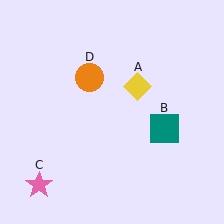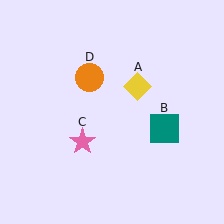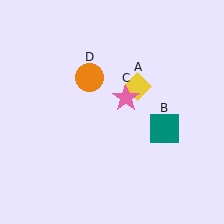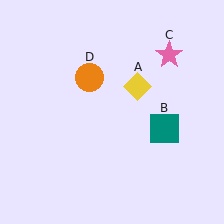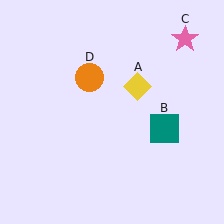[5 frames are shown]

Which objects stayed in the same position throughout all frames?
Yellow diamond (object A) and teal square (object B) and orange circle (object D) remained stationary.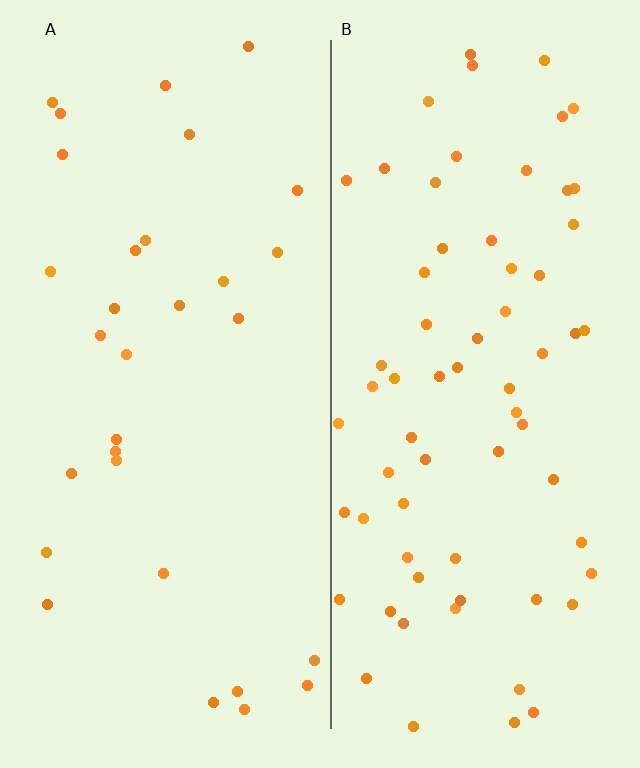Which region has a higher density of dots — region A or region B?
B (the right).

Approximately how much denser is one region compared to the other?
Approximately 2.2× — region B over region A.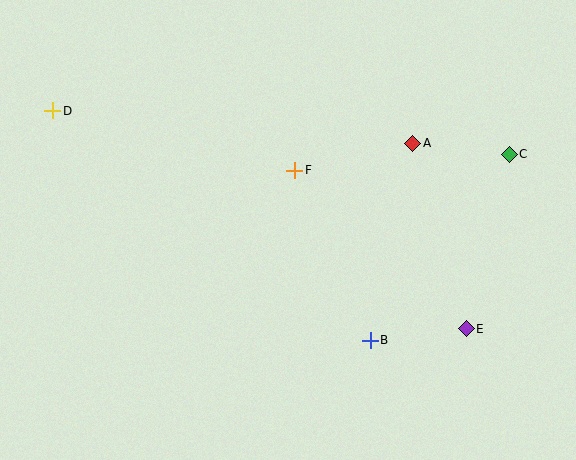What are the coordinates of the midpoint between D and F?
The midpoint between D and F is at (174, 140).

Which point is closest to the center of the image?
Point F at (295, 170) is closest to the center.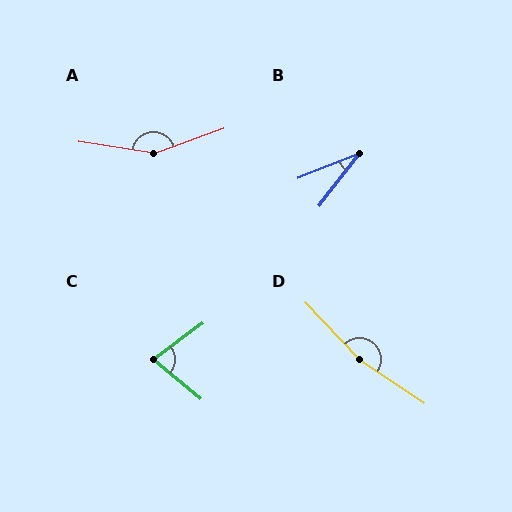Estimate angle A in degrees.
Approximately 151 degrees.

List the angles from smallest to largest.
B (31°), C (76°), A (151°), D (167°).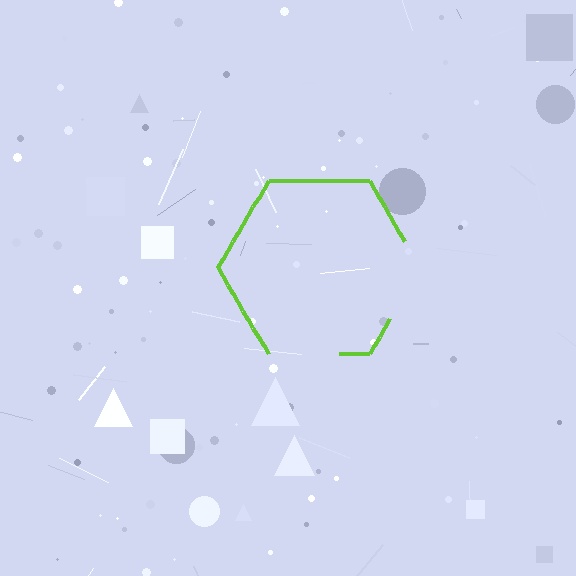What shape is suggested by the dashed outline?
The dashed outline suggests a hexagon.